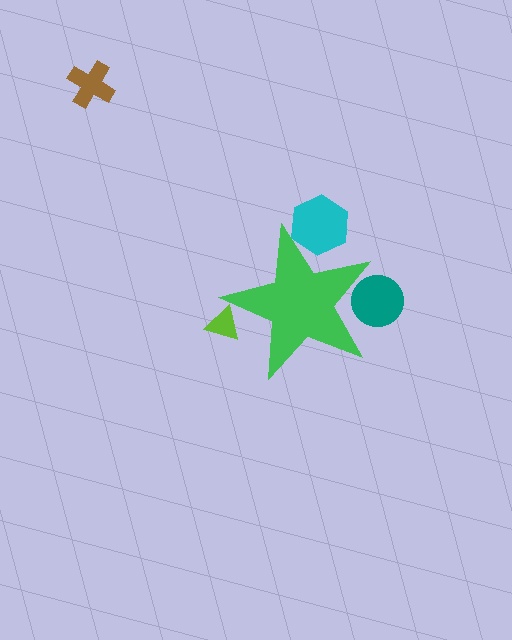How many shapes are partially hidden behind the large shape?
3 shapes are partially hidden.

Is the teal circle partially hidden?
Yes, the teal circle is partially hidden behind the green star.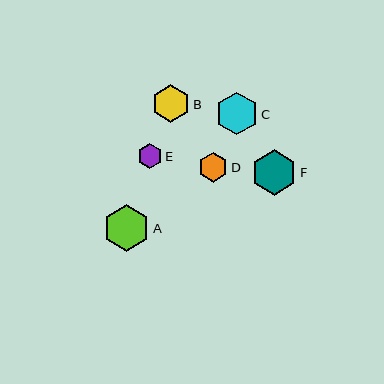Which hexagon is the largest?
Hexagon A is the largest with a size of approximately 47 pixels.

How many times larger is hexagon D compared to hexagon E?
Hexagon D is approximately 1.2 times the size of hexagon E.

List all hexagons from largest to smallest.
From largest to smallest: A, F, C, B, D, E.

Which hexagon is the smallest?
Hexagon E is the smallest with a size of approximately 25 pixels.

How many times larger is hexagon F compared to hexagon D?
Hexagon F is approximately 1.5 times the size of hexagon D.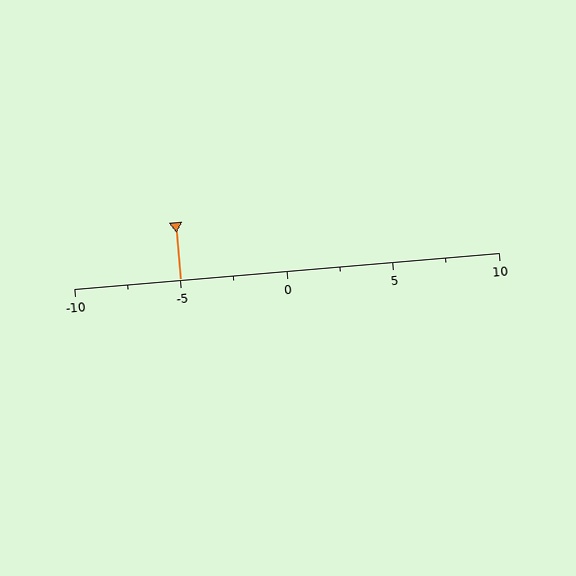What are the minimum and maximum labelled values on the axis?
The axis runs from -10 to 10.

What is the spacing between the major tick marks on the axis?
The major ticks are spaced 5 apart.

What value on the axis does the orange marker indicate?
The marker indicates approximately -5.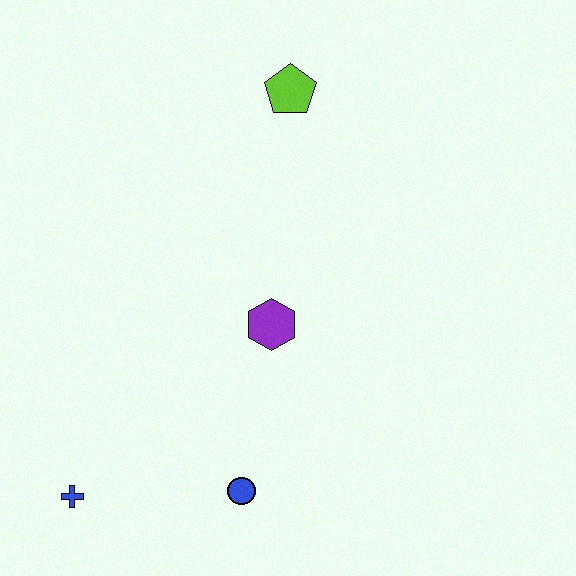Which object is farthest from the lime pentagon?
The blue cross is farthest from the lime pentagon.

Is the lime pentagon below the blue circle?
No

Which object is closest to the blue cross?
The blue circle is closest to the blue cross.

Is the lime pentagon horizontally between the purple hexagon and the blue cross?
No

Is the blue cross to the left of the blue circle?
Yes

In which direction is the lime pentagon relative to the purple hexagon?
The lime pentagon is above the purple hexagon.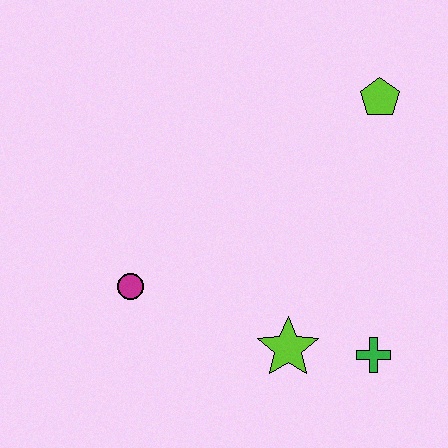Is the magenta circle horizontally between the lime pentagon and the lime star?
No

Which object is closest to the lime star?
The green cross is closest to the lime star.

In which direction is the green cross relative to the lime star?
The green cross is to the right of the lime star.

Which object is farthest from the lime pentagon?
The magenta circle is farthest from the lime pentagon.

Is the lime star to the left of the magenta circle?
No